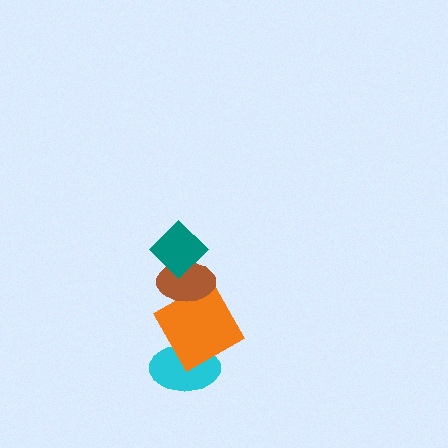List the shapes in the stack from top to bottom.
From top to bottom: the teal diamond, the brown ellipse, the orange square, the cyan ellipse.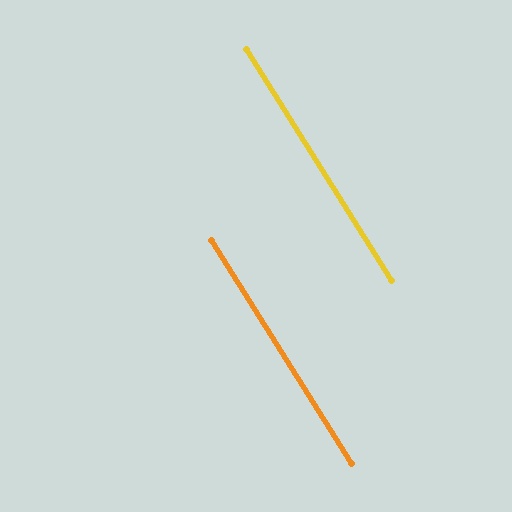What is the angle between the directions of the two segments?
Approximately 0 degrees.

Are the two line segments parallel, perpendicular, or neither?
Parallel — their directions differ by only 0.0°.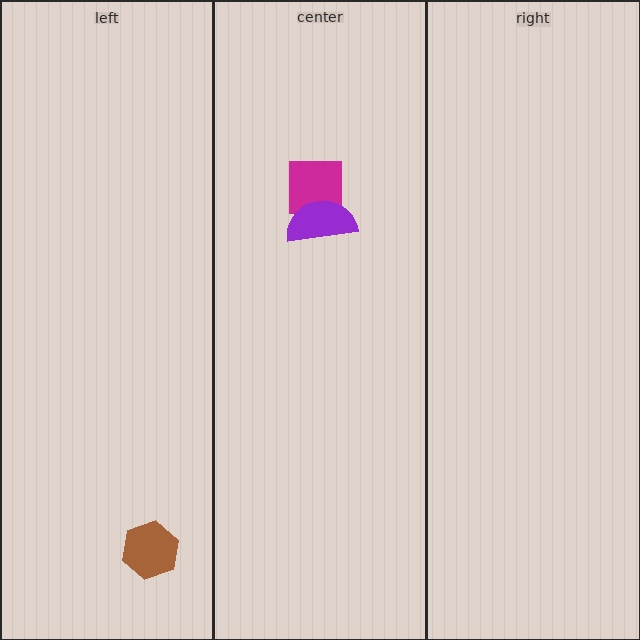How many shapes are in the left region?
1.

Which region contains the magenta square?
The center region.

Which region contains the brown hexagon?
The left region.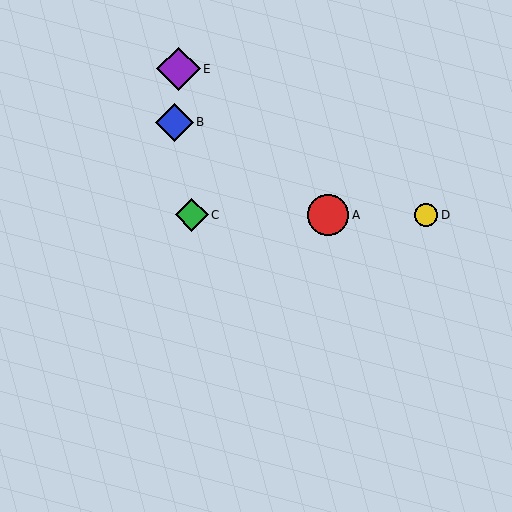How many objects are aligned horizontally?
3 objects (A, C, D) are aligned horizontally.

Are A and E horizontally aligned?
No, A is at y≈215 and E is at y≈69.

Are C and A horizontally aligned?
Yes, both are at y≈215.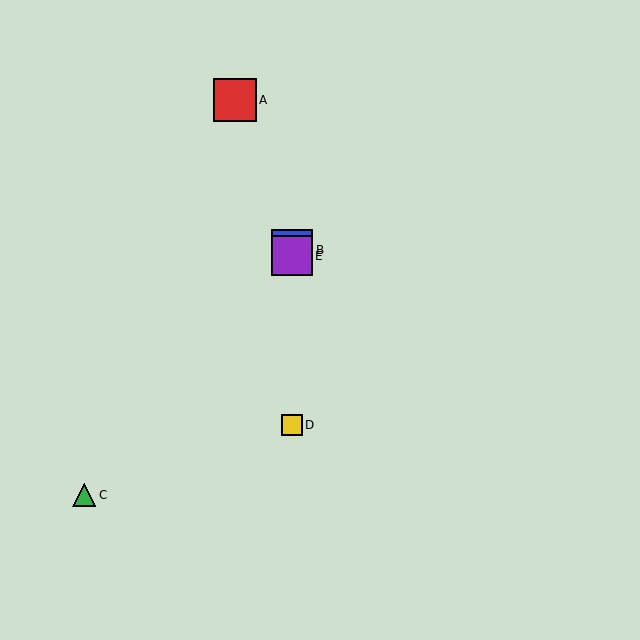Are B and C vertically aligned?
No, B is at x≈292 and C is at x≈84.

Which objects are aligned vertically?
Objects B, D, E are aligned vertically.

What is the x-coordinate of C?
Object C is at x≈84.